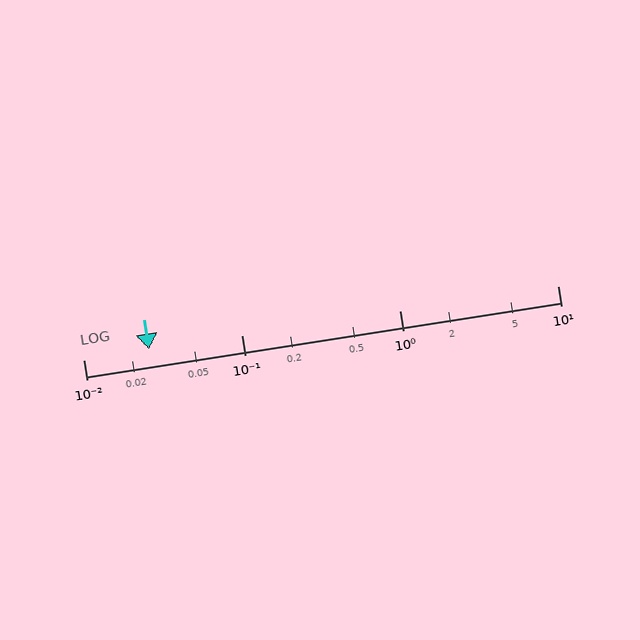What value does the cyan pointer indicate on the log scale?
The pointer indicates approximately 0.026.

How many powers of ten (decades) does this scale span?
The scale spans 3 decades, from 0.01 to 10.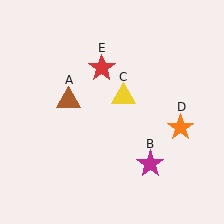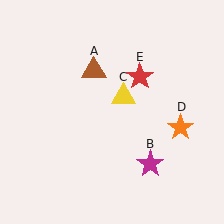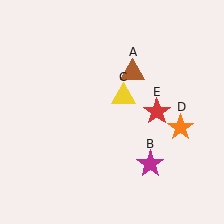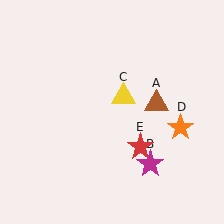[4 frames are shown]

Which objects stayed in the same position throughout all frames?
Magenta star (object B) and yellow triangle (object C) and orange star (object D) remained stationary.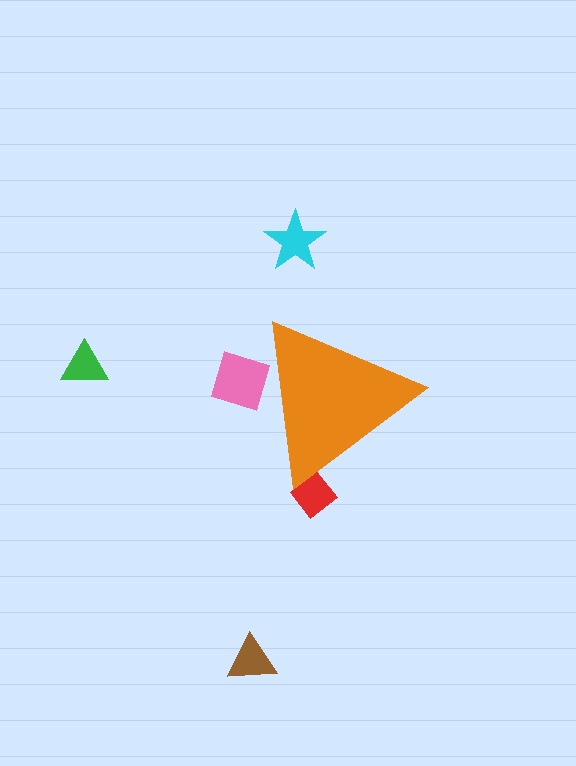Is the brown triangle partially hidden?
No, the brown triangle is fully visible.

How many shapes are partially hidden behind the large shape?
2 shapes are partially hidden.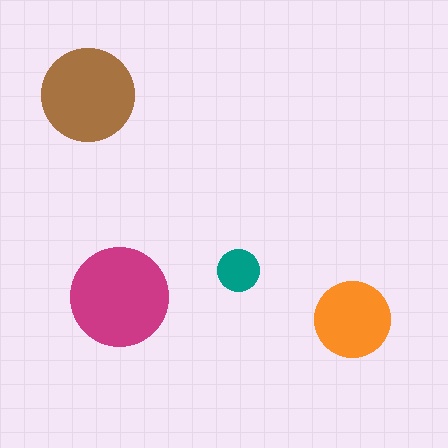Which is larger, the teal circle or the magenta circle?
The magenta one.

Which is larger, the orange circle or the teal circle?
The orange one.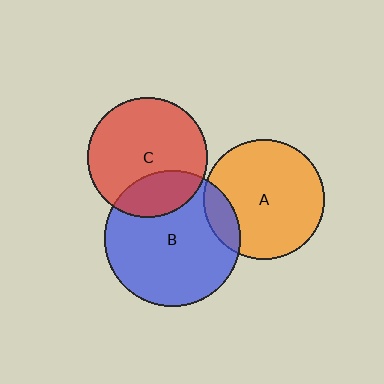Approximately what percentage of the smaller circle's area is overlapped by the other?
Approximately 25%.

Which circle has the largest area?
Circle B (blue).